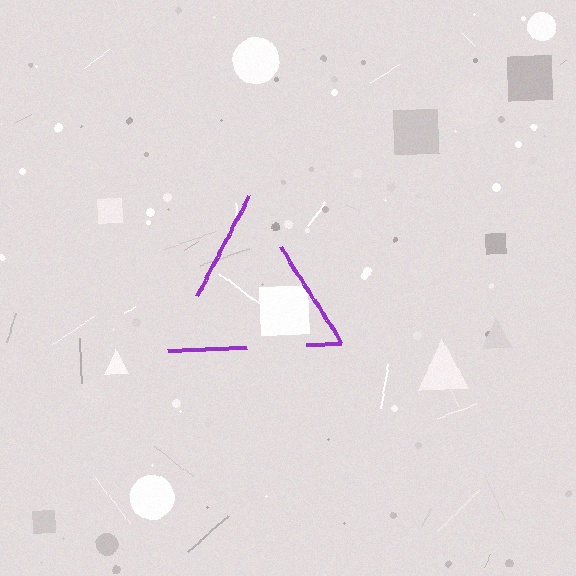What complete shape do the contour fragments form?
The contour fragments form a triangle.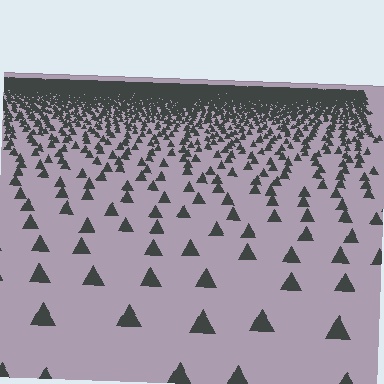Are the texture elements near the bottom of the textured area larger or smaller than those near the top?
Larger. Near the bottom, elements are closer to the viewer and appear at a bigger on-screen size.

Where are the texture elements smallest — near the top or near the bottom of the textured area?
Near the top.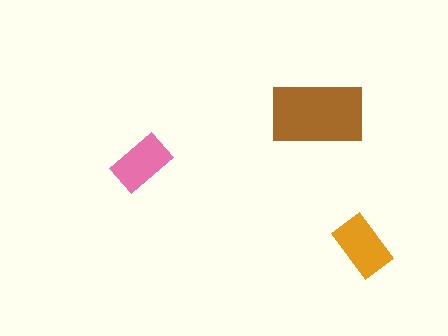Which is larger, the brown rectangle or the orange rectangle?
The brown one.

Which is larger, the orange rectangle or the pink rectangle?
The orange one.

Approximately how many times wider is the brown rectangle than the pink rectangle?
About 1.5 times wider.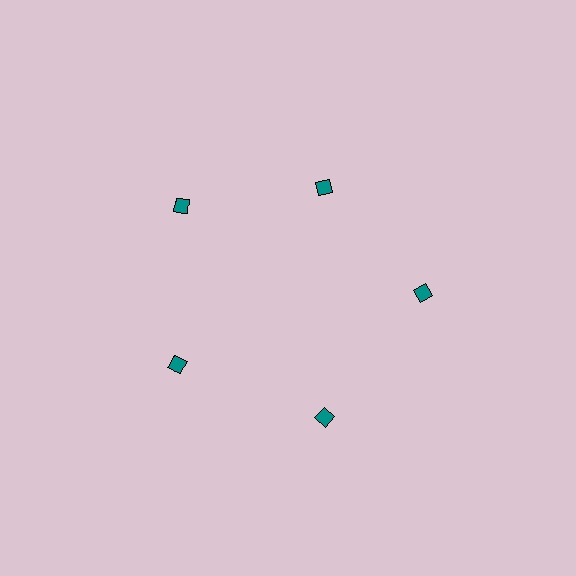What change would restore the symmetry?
The symmetry would be restored by moving it outward, back onto the ring so that all 5 diamonds sit at equal angles and equal distance from the center.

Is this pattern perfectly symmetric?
No. The 5 teal diamonds are arranged in a ring, but one element near the 1 o'clock position is pulled inward toward the center, breaking the 5-fold rotational symmetry.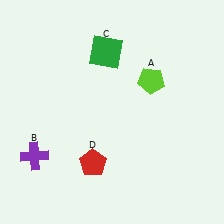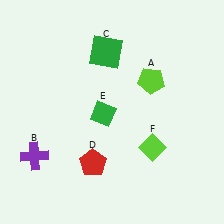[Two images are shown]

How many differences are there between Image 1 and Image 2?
There are 2 differences between the two images.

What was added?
A green diamond (E), a lime diamond (F) were added in Image 2.